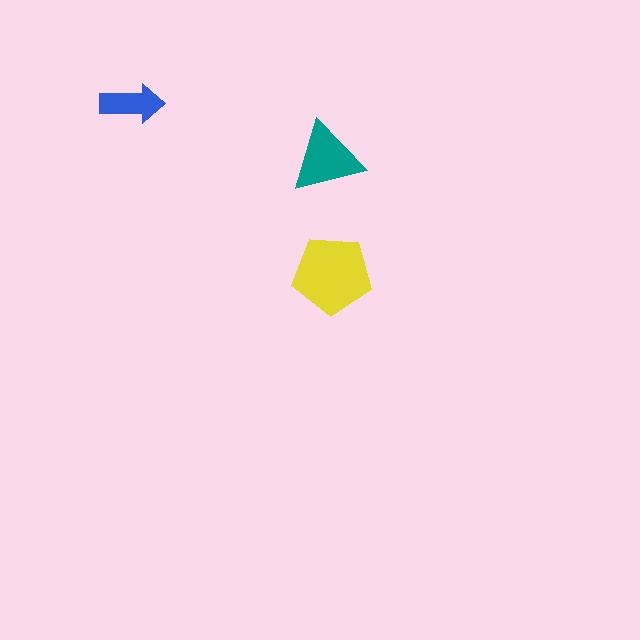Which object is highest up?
The blue arrow is topmost.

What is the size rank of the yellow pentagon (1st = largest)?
1st.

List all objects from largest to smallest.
The yellow pentagon, the teal triangle, the blue arrow.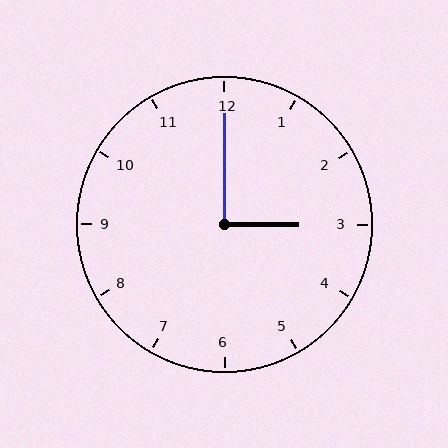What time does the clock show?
3:00.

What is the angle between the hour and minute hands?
Approximately 90 degrees.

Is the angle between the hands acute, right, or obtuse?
It is right.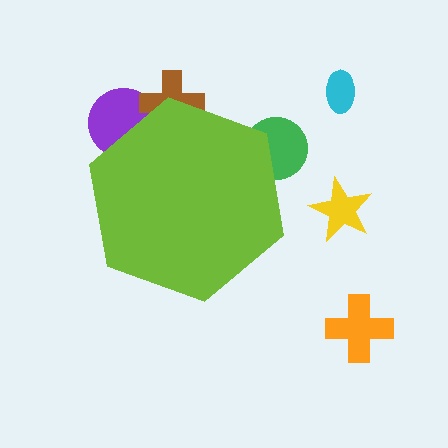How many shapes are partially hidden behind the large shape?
3 shapes are partially hidden.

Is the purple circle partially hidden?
Yes, the purple circle is partially hidden behind the lime hexagon.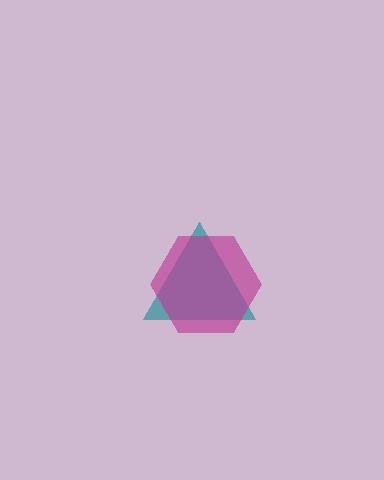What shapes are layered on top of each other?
The layered shapes are: a teal triangle, a magenta hexagon.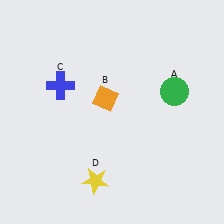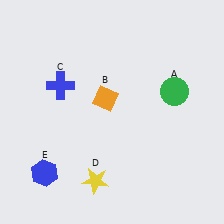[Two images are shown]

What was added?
A blue hexagon (E) was added in Image 2.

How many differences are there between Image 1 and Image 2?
There is 1 difference between the two images.